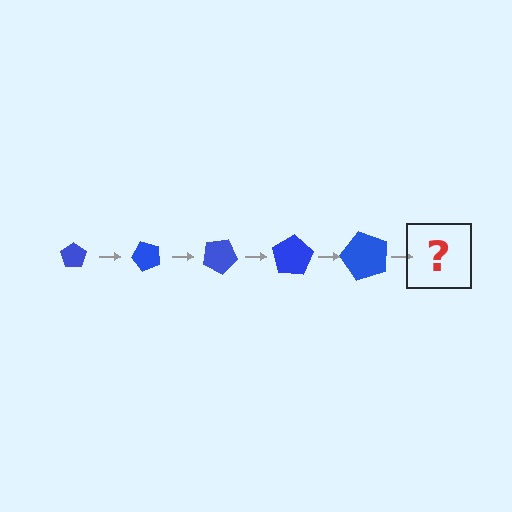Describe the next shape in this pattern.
It should be a pentagon, larger than the previous one and rotated 250 degrees from the start.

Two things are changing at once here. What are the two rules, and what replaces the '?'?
The two rules are that the pentagon grows larger each step and it rotates 50 degrees each step. The '?' should be a pentagon, larger than the previous one and rotated 250 degrees from the start.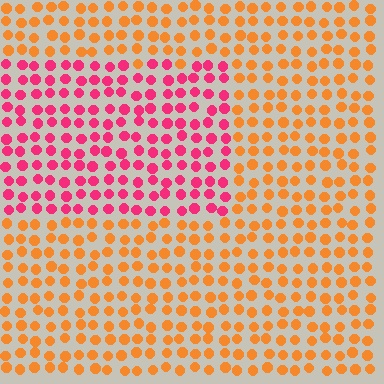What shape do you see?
I see a rectangle.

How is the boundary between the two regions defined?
The boundary is defined purely by a slight shift in hue (about 52 degrees). Spacing, size, and orientation are identical on both sides.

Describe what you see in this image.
The image is filled with small orange elements in a uniform arrangement. A rectangle-shaped region is visible where the elements are tinted to a slightly different hue, forming a subtle color boundary.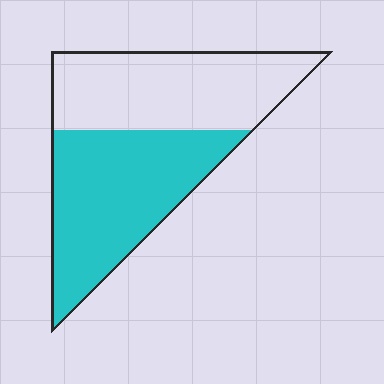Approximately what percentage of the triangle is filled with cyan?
Approximately 50%.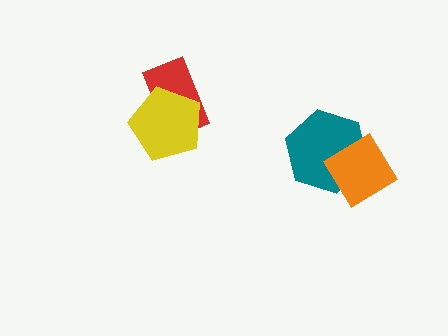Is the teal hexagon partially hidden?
Yes, it is partially covered by another shape.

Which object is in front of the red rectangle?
The yellow pentagon is in front of the red rectangle.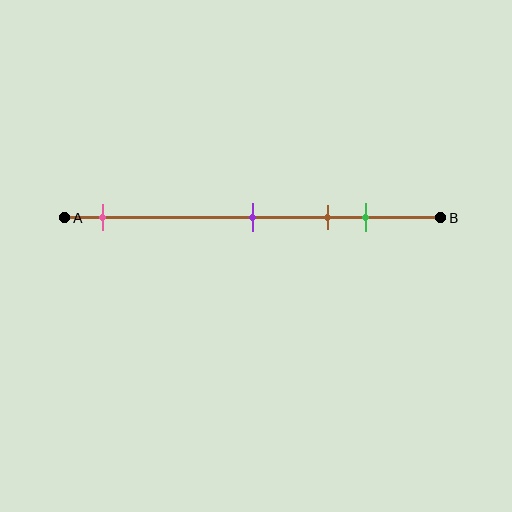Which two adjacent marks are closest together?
The brown and green marks are the closest adjacent pair.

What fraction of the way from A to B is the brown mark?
The brown mark is approximately 70% (0.7) of the way from A to B.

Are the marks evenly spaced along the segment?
No, the marks are not evenly spaced.